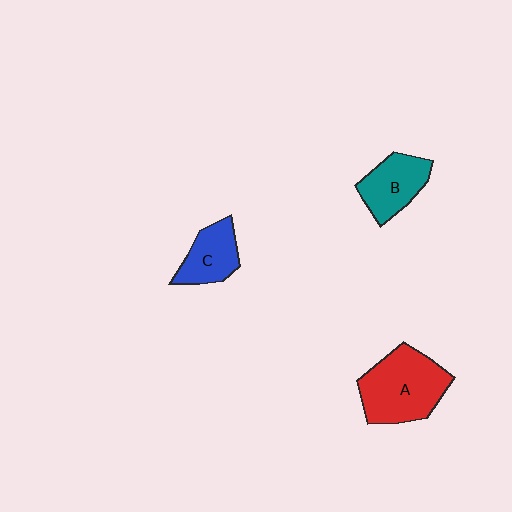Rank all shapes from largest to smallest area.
From largest to smallest: A (red), B (teal), C (blue).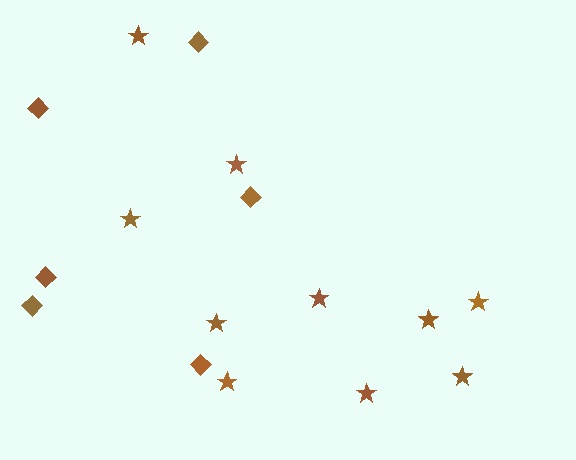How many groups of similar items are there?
There are 2 groups: one group of diamonds (6) and one group of stars (10).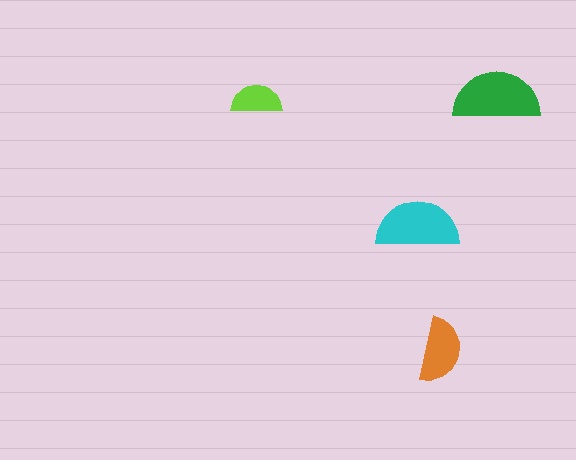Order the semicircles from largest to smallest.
the green one, the cyan one, the orange one, the lime one.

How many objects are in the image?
There are 4 objects in the image.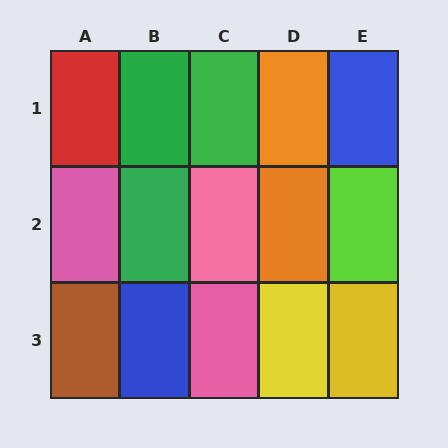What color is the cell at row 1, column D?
Orange.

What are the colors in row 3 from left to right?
Brown, blue, pink, yellow, yellow.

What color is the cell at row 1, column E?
Blue.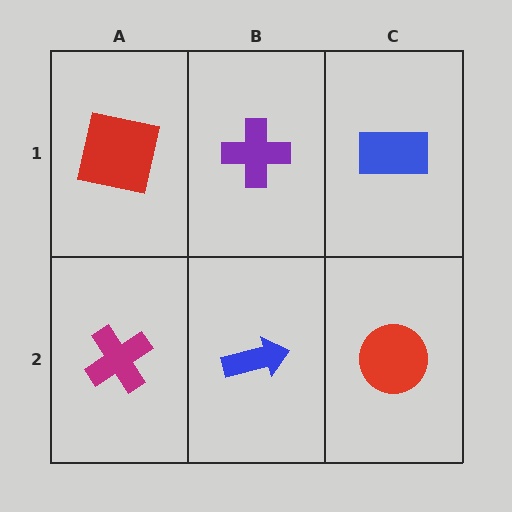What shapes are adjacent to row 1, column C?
A red circle (row 2, column C), a purple cross (row 1, column B).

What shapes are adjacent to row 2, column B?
A purple cross (row 1, column B), a magenta cross (row 2, column A), a red circle (row 2, column C).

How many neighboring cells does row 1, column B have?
3.